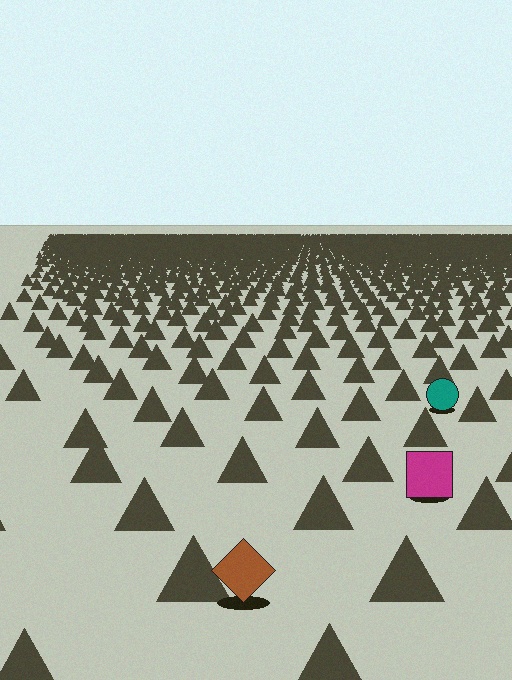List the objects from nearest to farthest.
From nearest to farthest: the brown diamond, the magenta square, the teal circle.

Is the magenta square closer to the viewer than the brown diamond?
No. The brown diamond is closer — you can tell from the texture gradient: the ground texture is coarser near it.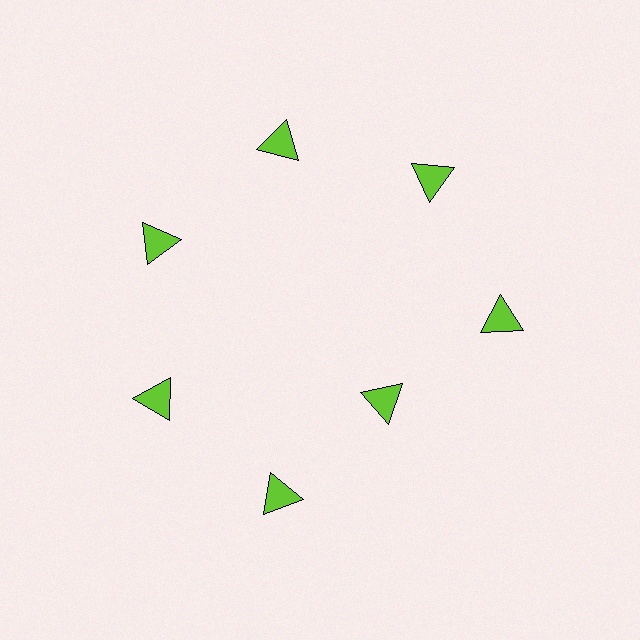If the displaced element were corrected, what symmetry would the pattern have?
It would have 7-fold rotational symmetry — the pattern would map onto itself every 51 degrees.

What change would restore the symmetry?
The symmetry would be restored by moving it outward, back onto the ring so that all 7 triangles sit at equal angles and equal distance from the center.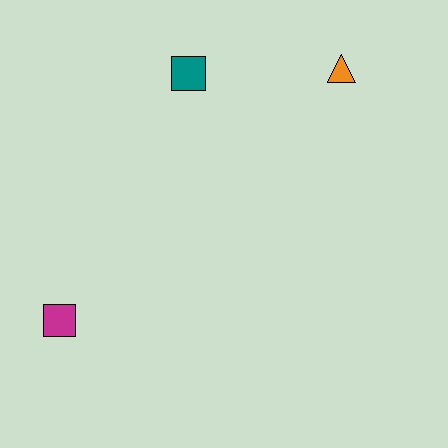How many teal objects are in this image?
There is 1 teal object.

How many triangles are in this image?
There is 1 triangle.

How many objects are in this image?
There are 3 objects.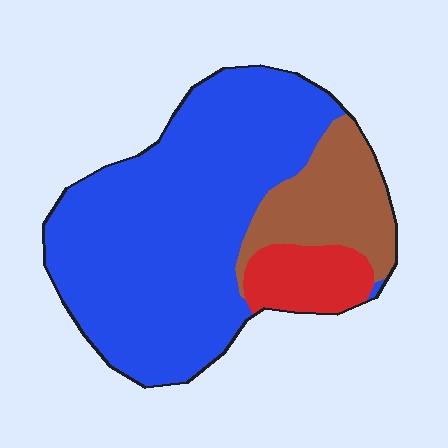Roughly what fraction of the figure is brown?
Brown covers around 20% of the figure.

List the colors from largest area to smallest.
From largest to smallest: blue, brown, red.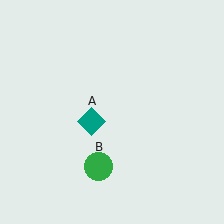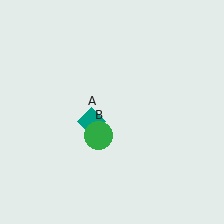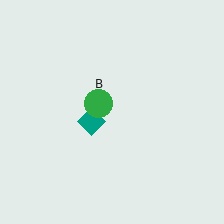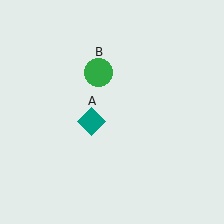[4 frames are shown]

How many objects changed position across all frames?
1 object changed position: green circle (object B).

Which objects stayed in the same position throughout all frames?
Teal diamond (object A) remained stationary.